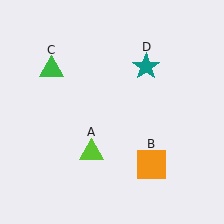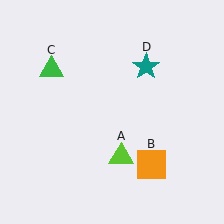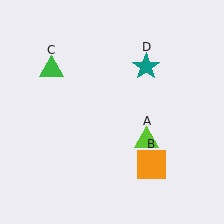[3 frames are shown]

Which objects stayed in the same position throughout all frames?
Orange square (object B) and green triangle (object C) and teal star (object D) remained stationary.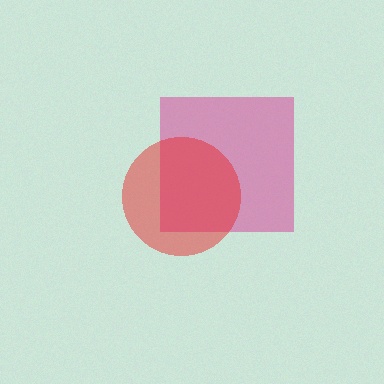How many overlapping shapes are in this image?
There are 2 overlapping shapes in the image.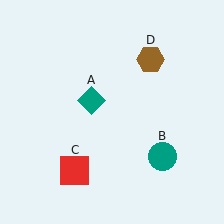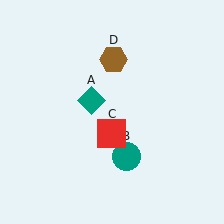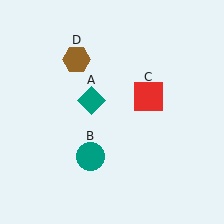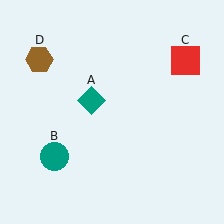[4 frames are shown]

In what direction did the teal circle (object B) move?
The teal circle (object B) moved left.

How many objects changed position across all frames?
3 objects changed position: teal circle (object B), red square (object C), brown hexagon (object D).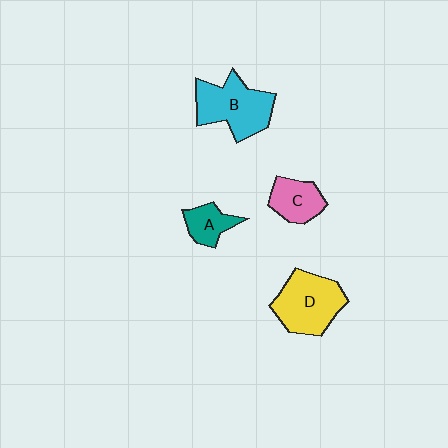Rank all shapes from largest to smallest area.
From largest to smallest: B (cyan), D (yellow), C (pink), A (teal).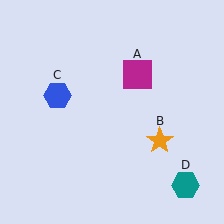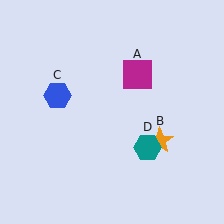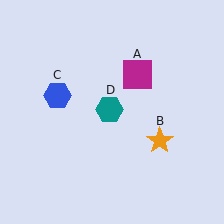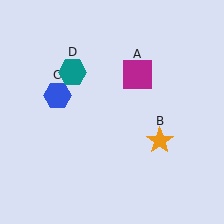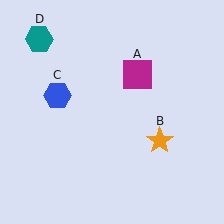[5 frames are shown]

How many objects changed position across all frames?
1 object changed position: teal hexagon (object D).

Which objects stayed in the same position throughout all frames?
Magenta square (object A) and orange star (object B) and blue hexagon (object C) remained stationary.